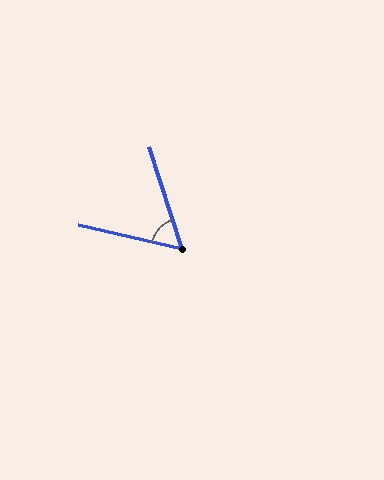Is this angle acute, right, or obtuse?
It is acute.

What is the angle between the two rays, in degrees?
Approximately 59 degrees.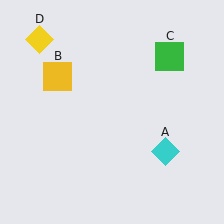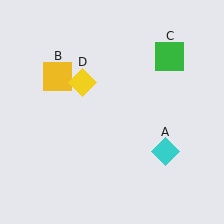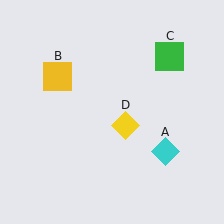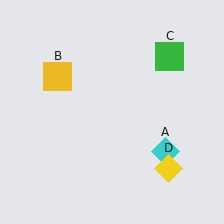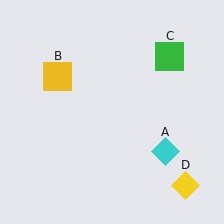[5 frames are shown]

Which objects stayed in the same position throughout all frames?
Cyan diamond (object A) and yellow square (object B) and green square (object C) remained stationary.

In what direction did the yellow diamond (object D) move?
The yellow diamond (object D) moved down and to the right.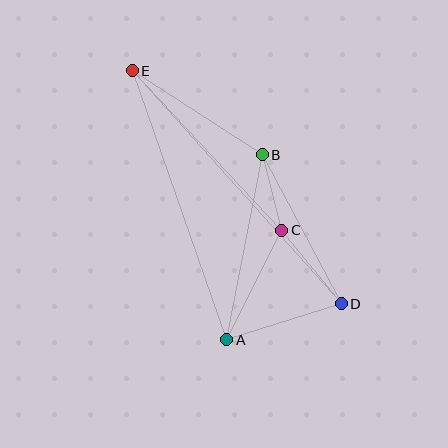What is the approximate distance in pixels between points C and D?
The distance between C and D is approximately 95 pixels.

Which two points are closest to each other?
Points B and C are closest to each other.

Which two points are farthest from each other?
Points D and E are farthest from each other.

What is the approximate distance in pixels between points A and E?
The distance between A and E is approximately 285 pixels.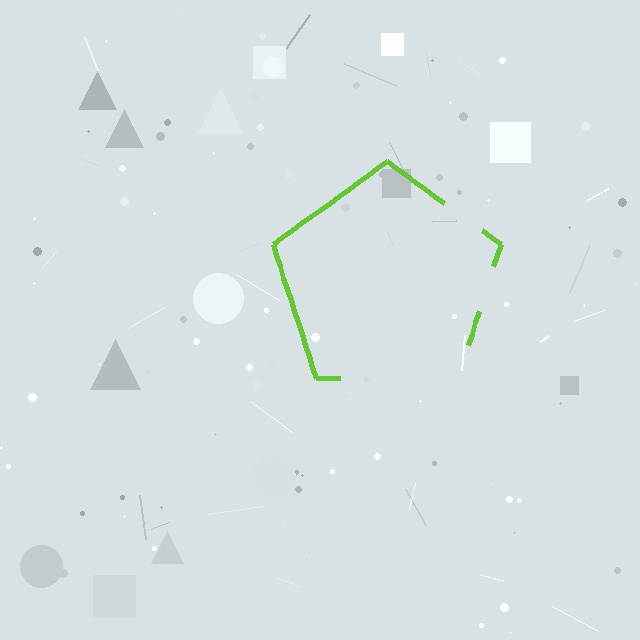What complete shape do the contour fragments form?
The contour fragments form a pentagon.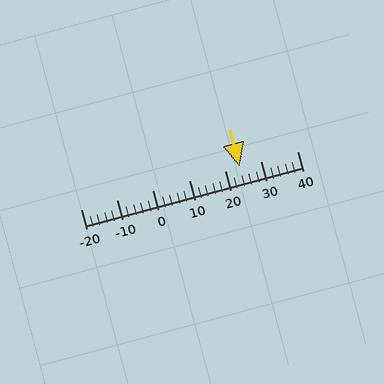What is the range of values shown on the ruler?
The ruler shows values from -20 to 40.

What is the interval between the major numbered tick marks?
The major tick marks are spaced 10 units apart.